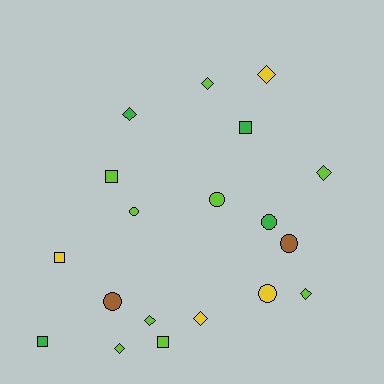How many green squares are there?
There are 2 green squares.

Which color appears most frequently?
Lime, with 9 objects.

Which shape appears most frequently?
Diamond, with 8 objects.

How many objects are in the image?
There are 19 objects.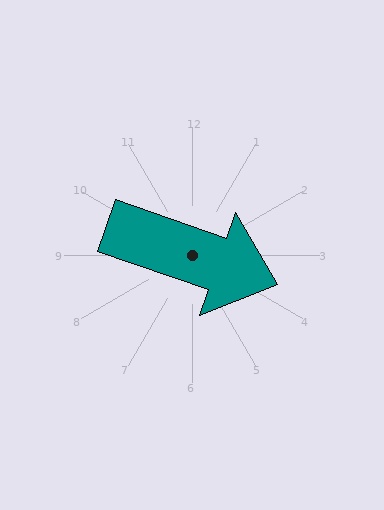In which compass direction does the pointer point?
East.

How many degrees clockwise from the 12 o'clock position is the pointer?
Approximately 109 degrees.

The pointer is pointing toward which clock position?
Roughly 4 o'clock.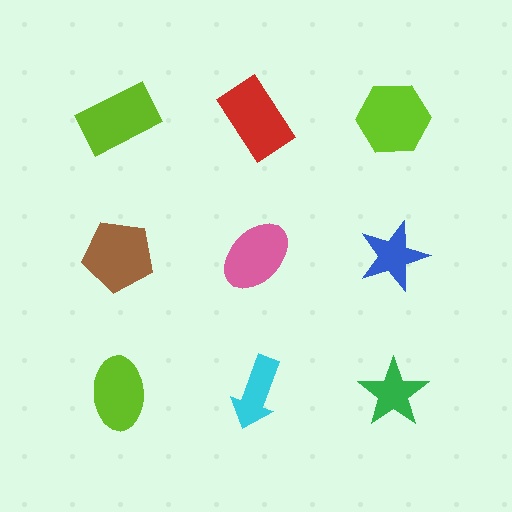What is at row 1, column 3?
A lime hexagon.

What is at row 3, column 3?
A green star.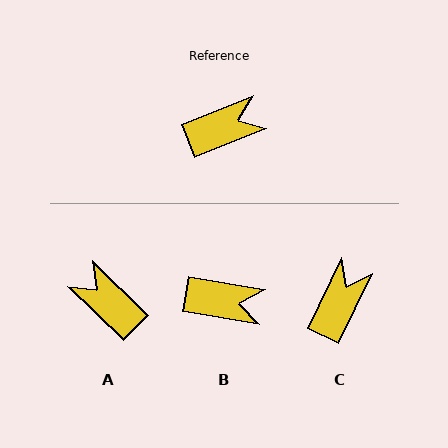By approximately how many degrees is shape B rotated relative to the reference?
Approximately 31 degrees clockwise.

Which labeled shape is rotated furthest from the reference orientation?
A, about 114 degrees away.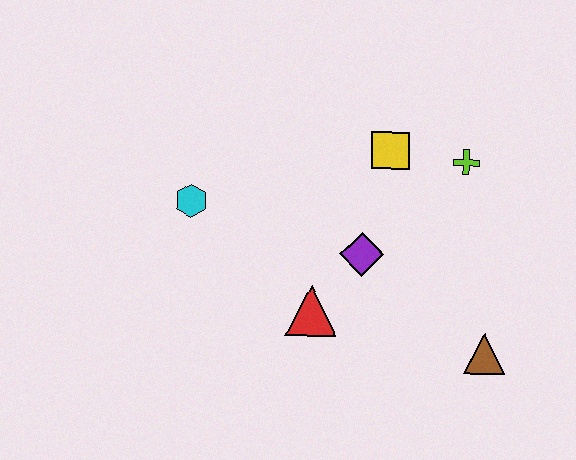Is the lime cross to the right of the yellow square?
Yes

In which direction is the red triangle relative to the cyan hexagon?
The red triangle is to the right of the cyan hexagon.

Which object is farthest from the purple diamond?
The cyan hexagon is farthest from the purple diamond.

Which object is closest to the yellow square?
The lime cross is closest to the yellow square.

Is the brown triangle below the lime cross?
Yes